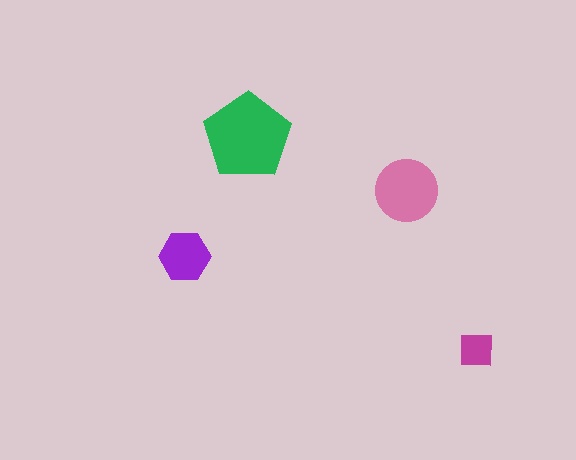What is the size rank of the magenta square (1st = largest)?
4th.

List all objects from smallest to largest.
The magenta square, the purple hexagon, the pink circle, the green pentagon.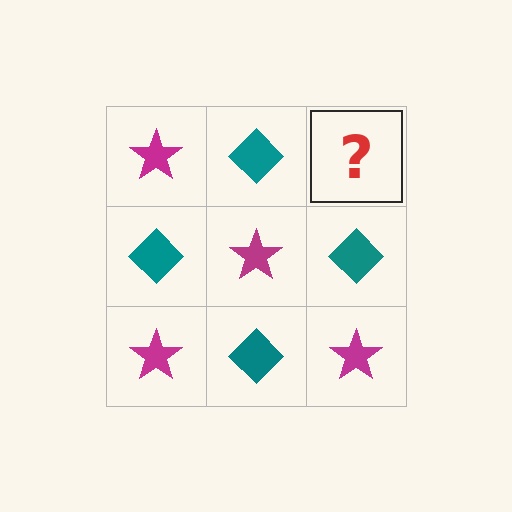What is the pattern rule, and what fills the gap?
The rule is that it alternates magenta star and teal diamond in a checkerboard pattern. The gap should be filled with a magenta star.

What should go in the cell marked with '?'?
The missing cell should contain a magenta star.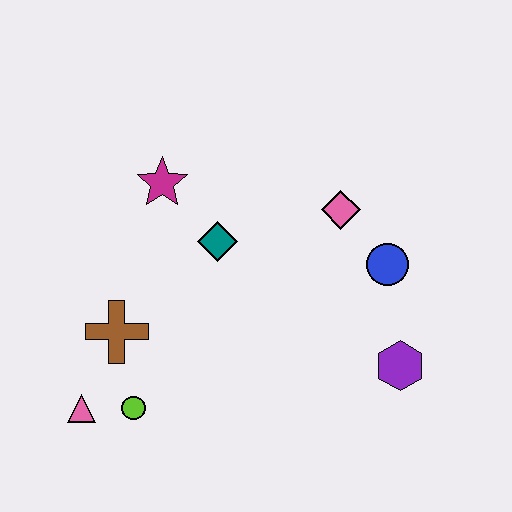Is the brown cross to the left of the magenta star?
Yes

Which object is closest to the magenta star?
The teal diamond is closest to the magenta star.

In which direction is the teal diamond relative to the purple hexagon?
The teal diamond is to the left of the purple hexagon.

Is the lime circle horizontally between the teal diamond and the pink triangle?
Yes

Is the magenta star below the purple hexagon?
No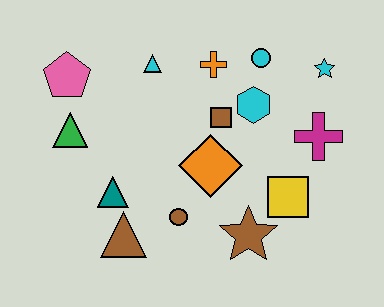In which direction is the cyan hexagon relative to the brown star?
The cyan hexagon is above the brown star.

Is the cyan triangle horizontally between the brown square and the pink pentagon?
Yes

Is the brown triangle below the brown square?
Yes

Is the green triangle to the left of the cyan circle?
Yes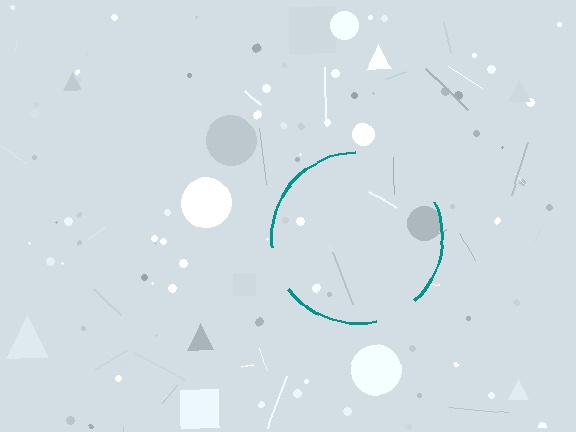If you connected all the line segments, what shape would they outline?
They would outline a circle.